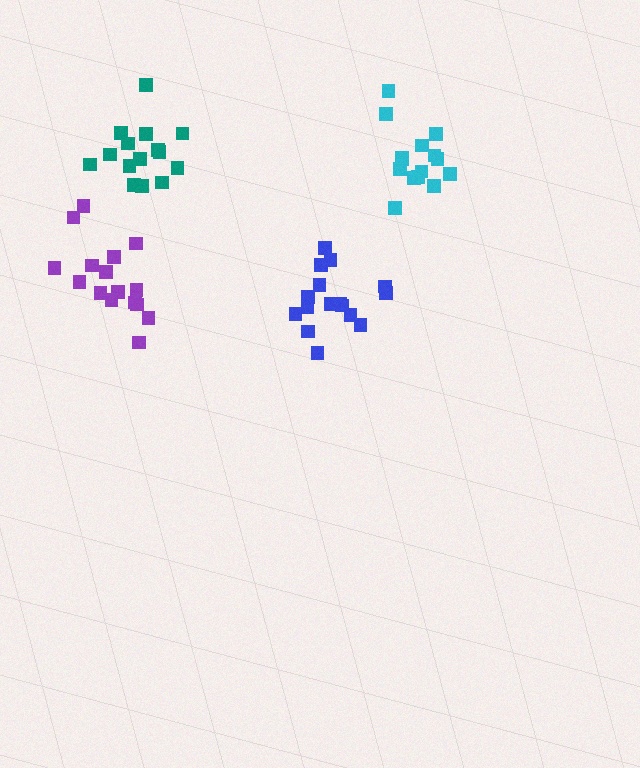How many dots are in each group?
Group 1: 15 dots, Group 2: 15 dots, Group 3: 17 dots, Group 4: 16 dots (63 total).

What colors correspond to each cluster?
The clusters are colored: cyan, teal, blue, purple.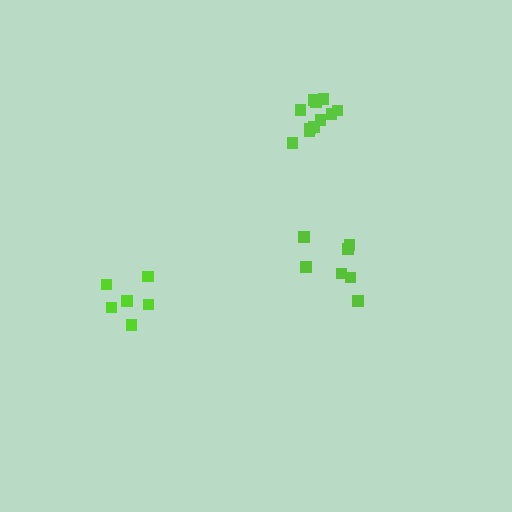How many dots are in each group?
Group 1: 6 dots, Group 2: 7 dots, Group 3: 11 dots (24 total).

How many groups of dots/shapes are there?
There are 3 groups.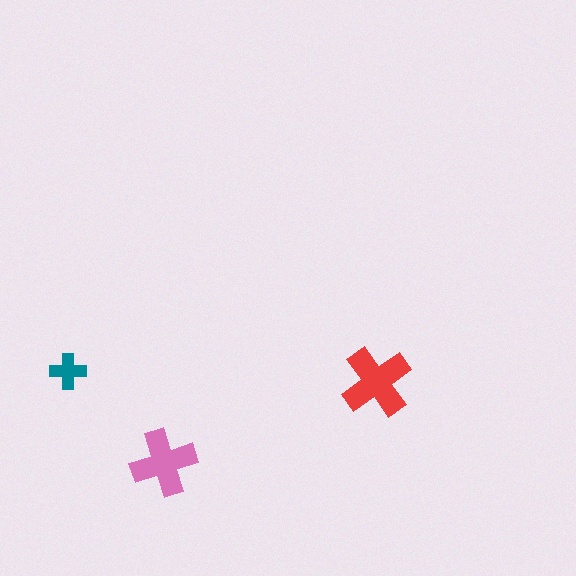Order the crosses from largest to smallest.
the red one, the pink one, the teal one.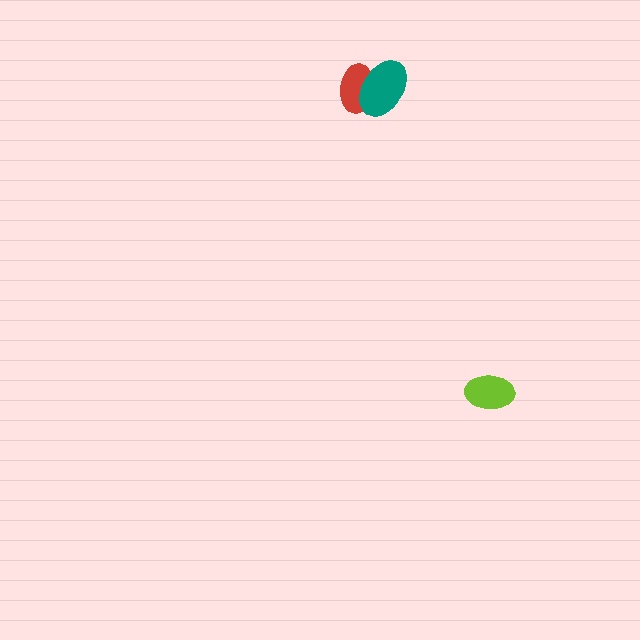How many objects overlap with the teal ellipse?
1 object overlaps with the teal ellipse.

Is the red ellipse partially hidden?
Yes, it is partially covered by another shape.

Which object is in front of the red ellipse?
The teal ellipse is in front of the red ellipse.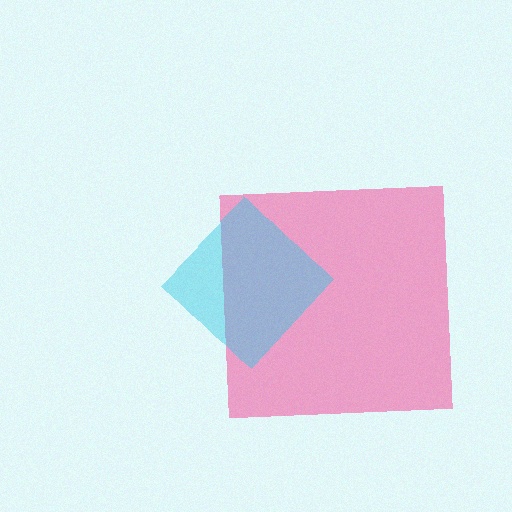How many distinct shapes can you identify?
There are 2 distinct shapes: a pink square, a cyan diamond.